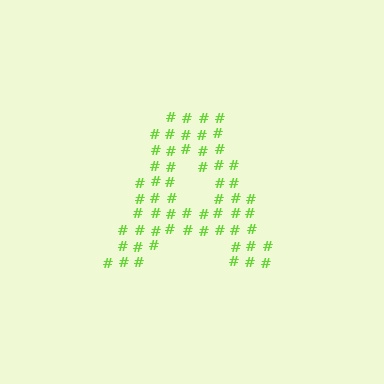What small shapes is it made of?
It is made of small hash symbols.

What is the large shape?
The large shape is the letter A.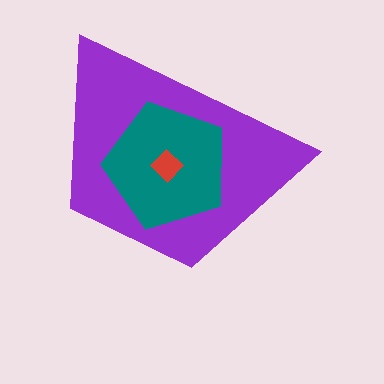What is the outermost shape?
The purple trapezoid.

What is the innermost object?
The red diamond.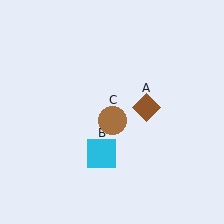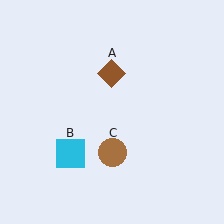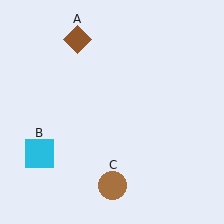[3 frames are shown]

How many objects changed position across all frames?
3 objects changed position: brown diamond (object A), cyan square (object B), brown circle (object C).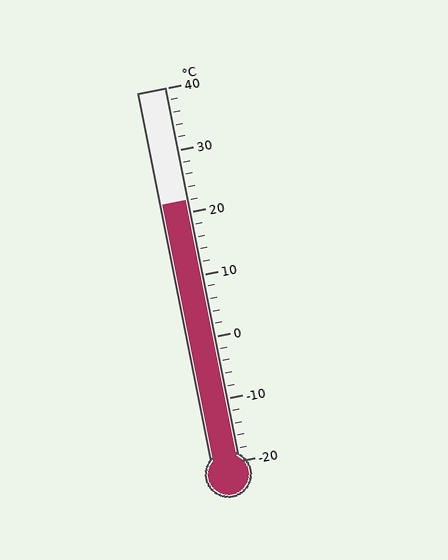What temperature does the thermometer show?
The thermometer shows approximately 22°C.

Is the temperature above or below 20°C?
The temperature is above 20°C.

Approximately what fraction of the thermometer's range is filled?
The thermometer is filled to approximately 70% of its range.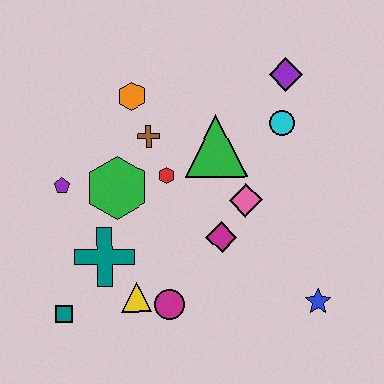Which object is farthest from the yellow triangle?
The purple diamond is farthest from the yellow triangle.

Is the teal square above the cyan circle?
No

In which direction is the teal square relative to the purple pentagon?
The teal square is below the purple pentagon.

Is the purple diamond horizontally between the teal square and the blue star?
Yes